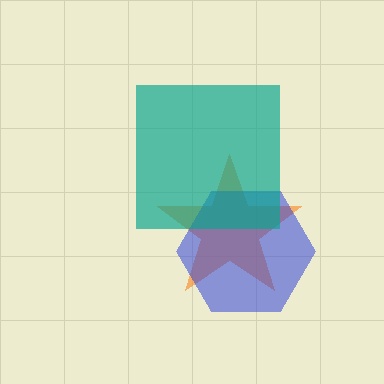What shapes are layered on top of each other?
The layered shapes are: an orange star, a blue hexagon, a teal square.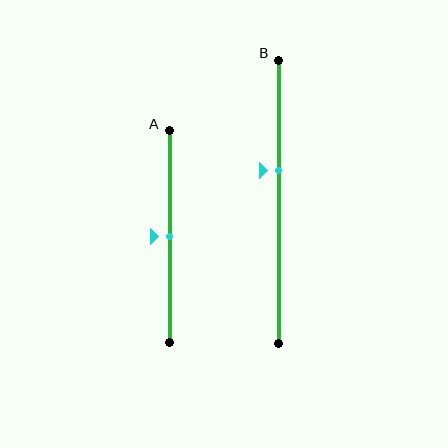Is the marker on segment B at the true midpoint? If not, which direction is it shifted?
No, the marker on segment B is shifted upward by about 11% of the segment length.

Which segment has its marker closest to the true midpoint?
Segment A has its marker closest to the true midpoint.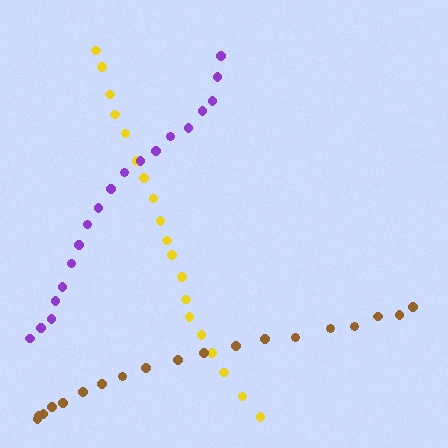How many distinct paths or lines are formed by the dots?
There are 3 distinct paths.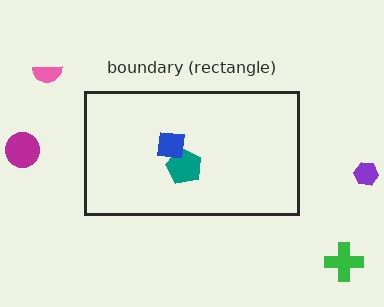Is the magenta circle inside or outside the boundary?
Outside.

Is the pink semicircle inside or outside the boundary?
Outside.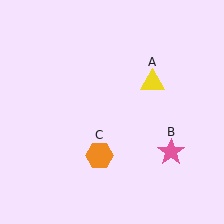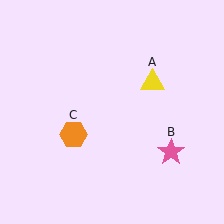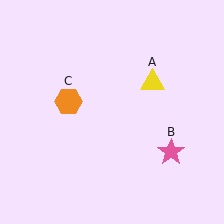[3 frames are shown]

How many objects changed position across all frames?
1 object changed position: orange hexagon (object C).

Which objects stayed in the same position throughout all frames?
Yellow triangle (object A) and pink star (object B) remained stationary.